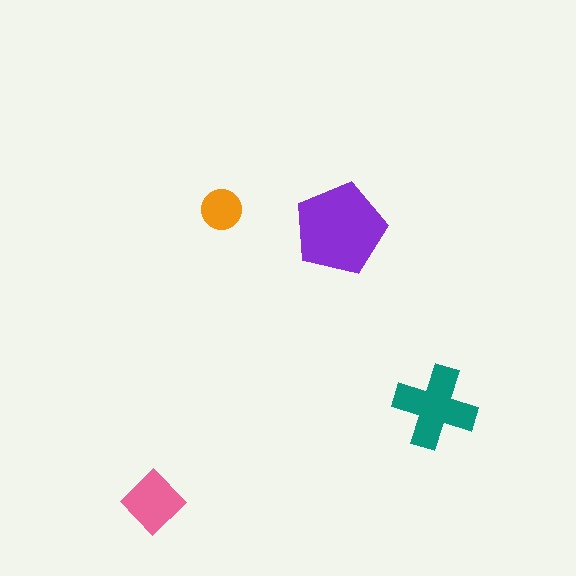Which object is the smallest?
The orange circle.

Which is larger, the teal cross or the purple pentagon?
The purple pentagon.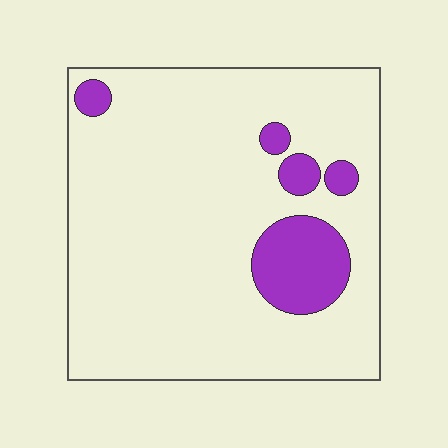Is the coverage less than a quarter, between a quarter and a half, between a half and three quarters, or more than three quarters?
Less than a quarter.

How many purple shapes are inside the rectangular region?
5.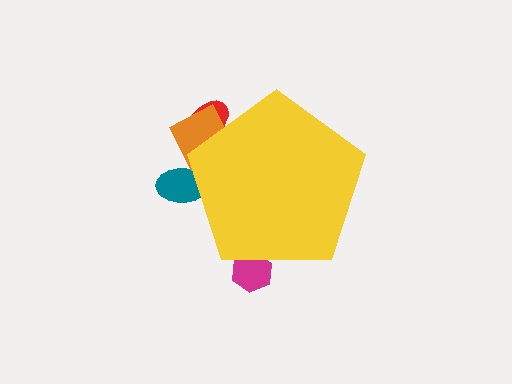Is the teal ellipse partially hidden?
Yes, the teal ellipse is partially hidden behind the yellow pentagon.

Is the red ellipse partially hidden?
Yes, the red ellipse is partially hidden behind the yellow pentagon.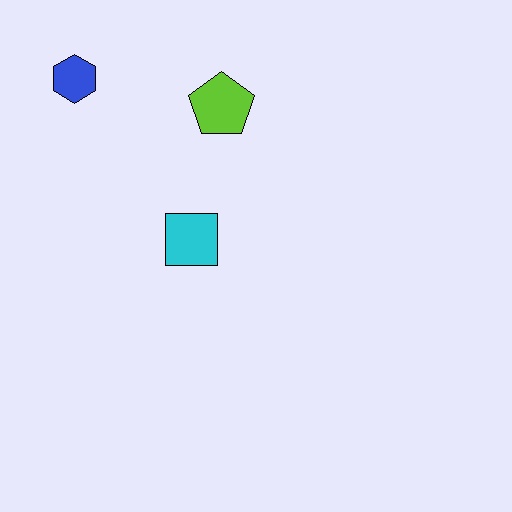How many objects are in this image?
There are 3 objects.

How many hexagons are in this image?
There is 1 hexagon.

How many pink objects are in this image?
There are no pink objects.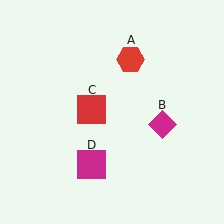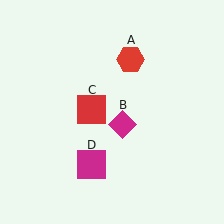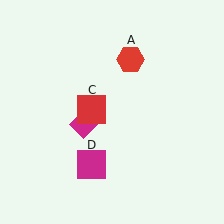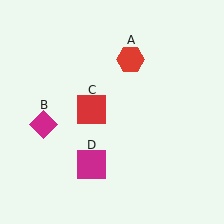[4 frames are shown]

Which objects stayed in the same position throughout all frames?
Red hexagon (object A) and red square (object C) and magenta square (object D) remained stationary.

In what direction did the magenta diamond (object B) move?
The magenta diamond (object B) moved left.